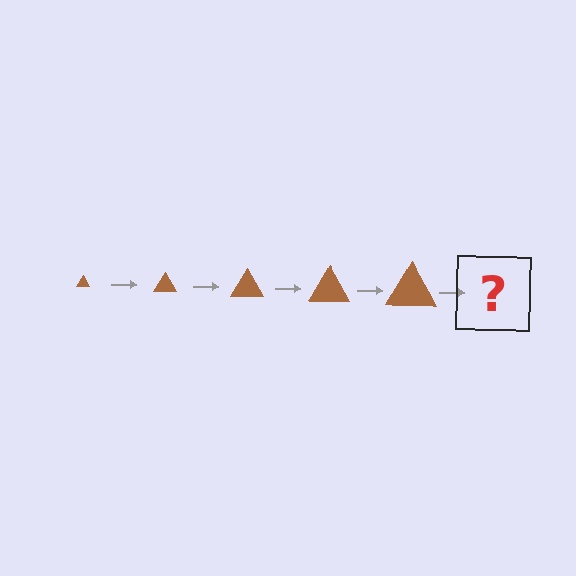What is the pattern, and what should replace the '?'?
The pattern is that the triangle gets progressively larger each step. The '?' should be a brown triangle, larger than the previous one.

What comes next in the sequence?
The next element should be a brown triangle, larger than the previous one.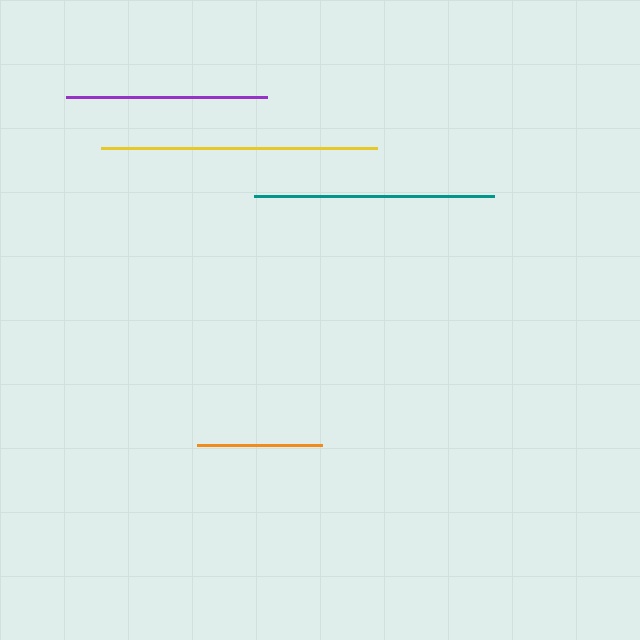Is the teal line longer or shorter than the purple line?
The teal line is longer than the purple line.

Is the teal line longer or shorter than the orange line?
The teal line is longer than the orange line.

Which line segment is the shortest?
The orange line is the shortest at approximately 125 pixels.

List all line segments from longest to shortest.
From longest to shortest: yellow, teal, purple, orange.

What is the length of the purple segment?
The purple segment is approximately 201 pixels long.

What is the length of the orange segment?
The orange segment is approximately 125 pixels long.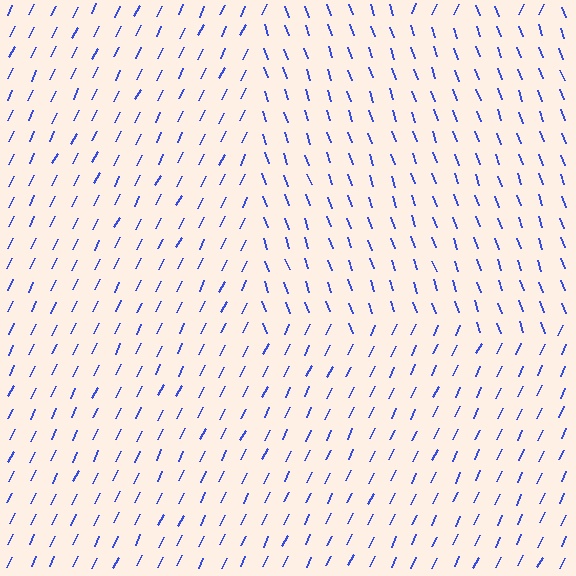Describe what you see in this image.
The image is filled with small blue line segments. A rectangle region in the image has lines oriented differently from the surrounding lines, creating a visible texture boundary.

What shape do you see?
I see a rectangle.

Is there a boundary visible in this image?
Yes, there is a texture boundary formed by a change in line orientation.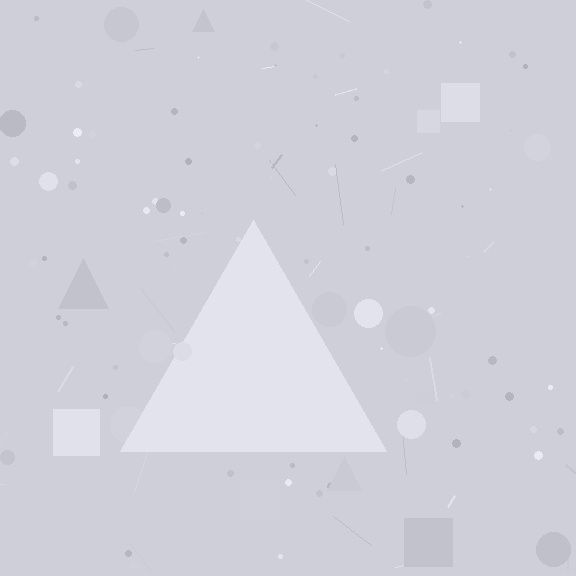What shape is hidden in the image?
A triangle is hidden in the image.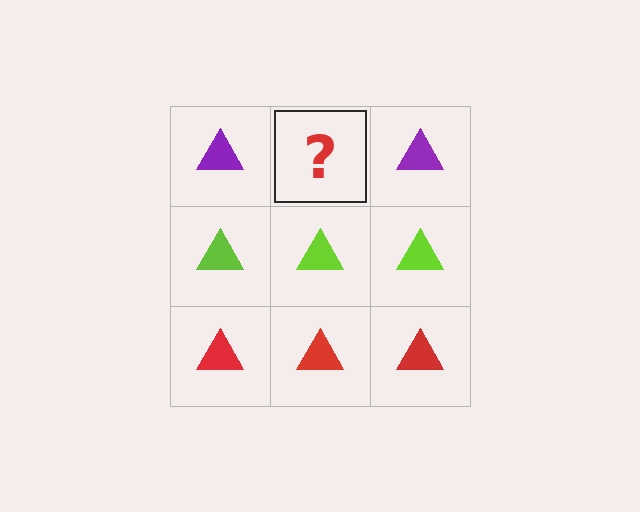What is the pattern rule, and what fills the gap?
The rule is that each row has a consistent color. The gap should be filled with a purple triangle.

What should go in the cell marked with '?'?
The missing cell should contain a purple triangle.